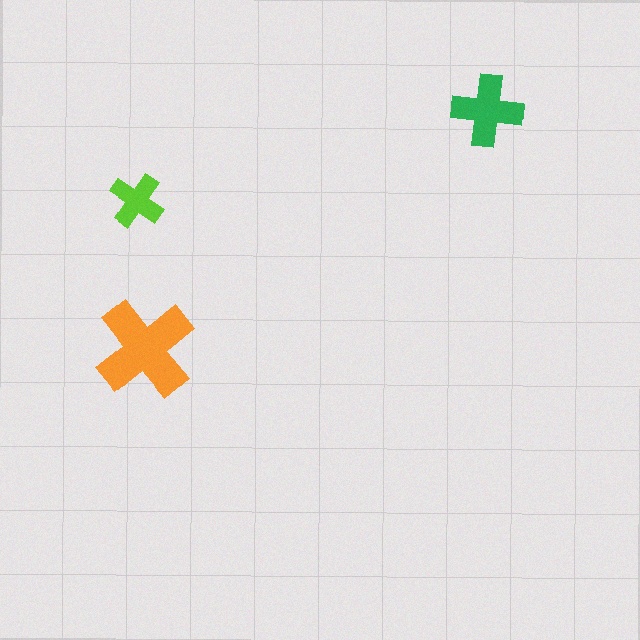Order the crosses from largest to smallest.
the orange one, the green one, the lime one.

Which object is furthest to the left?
The lime cross is leftmost.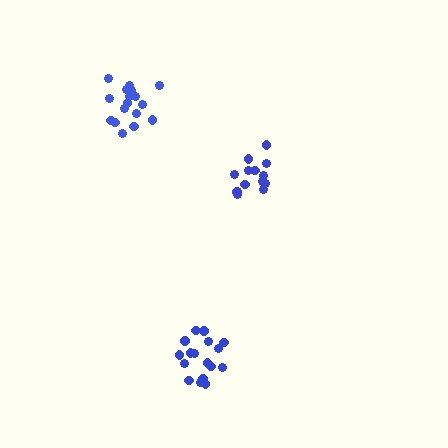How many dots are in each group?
Group 1: 15 dots, Group 2: 17 dots, Group 3: 17 dots (49 total).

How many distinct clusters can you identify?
There are 3 distinct clusters.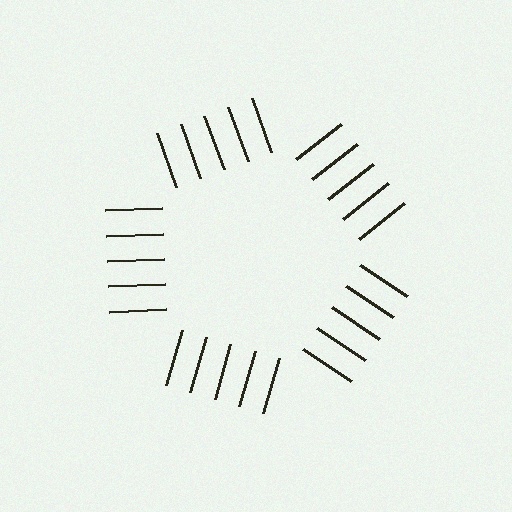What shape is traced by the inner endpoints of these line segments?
An illusory pentagon — the line segments terminate on its edges but no continuous stroke is drawn.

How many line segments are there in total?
25 — 5 along each of the 5 edges.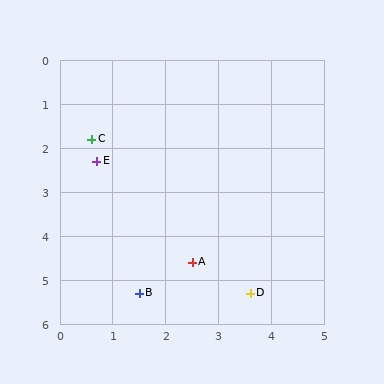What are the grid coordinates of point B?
Point B is at approximately (1.5, 5.3).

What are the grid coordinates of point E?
Point E is at approximately (0.7, 2.3).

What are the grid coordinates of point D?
Point D is at approximately (3.6, 5.3).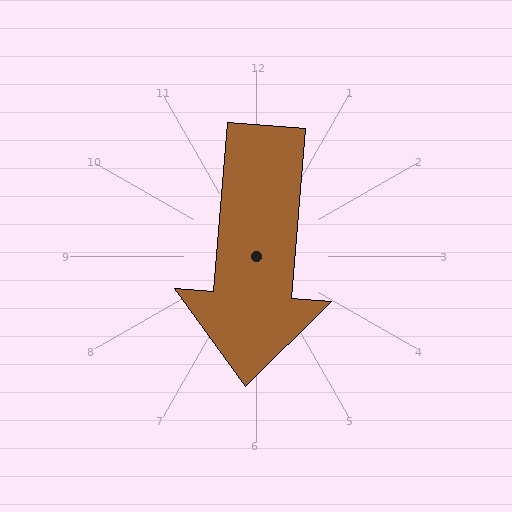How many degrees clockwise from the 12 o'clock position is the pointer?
Approximately 185 degrees.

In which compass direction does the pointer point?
South.